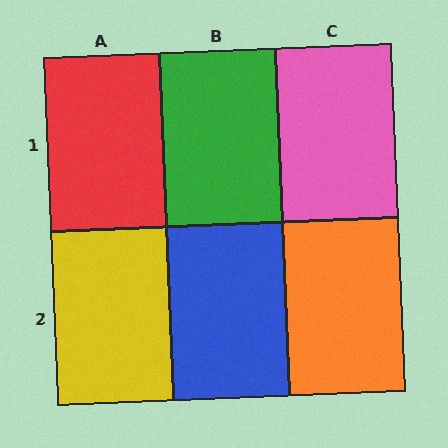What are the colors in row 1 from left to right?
Red, green, pink.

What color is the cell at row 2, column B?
Blue.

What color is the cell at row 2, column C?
Orange.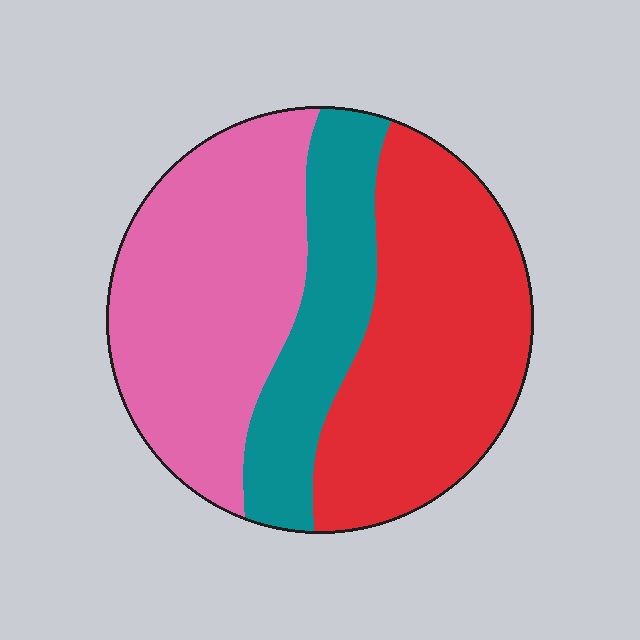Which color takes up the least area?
Teal, at roughly 20%.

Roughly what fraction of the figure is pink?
Pink covers 39% of the figure.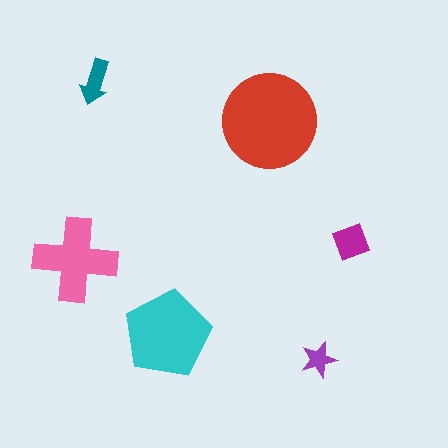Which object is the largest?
The red circle.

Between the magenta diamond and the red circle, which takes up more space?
The red circle.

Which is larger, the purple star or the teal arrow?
The teal arrow.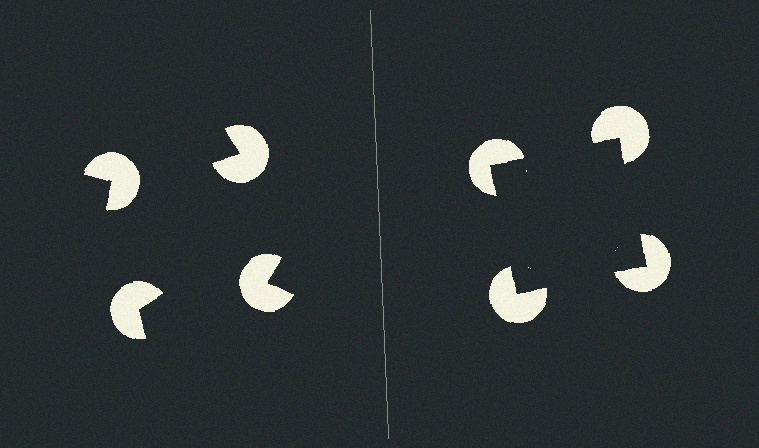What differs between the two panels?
The pac-man discs are positioned identically on both sides; only the wedge orientations differ. On the right they align to a square; on the left they are misaligned.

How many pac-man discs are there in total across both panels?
8 — 4 on each side.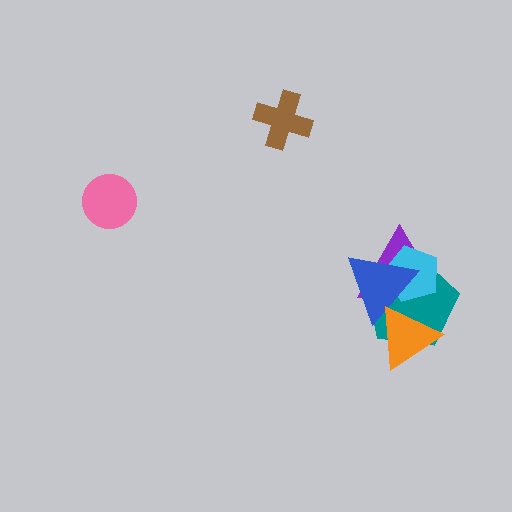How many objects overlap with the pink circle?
0 objects overlap with the pink circle.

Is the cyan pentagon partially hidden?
Yes, it is partially covered by another shape.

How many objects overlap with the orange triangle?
3 objects overlap with the orange triangle.